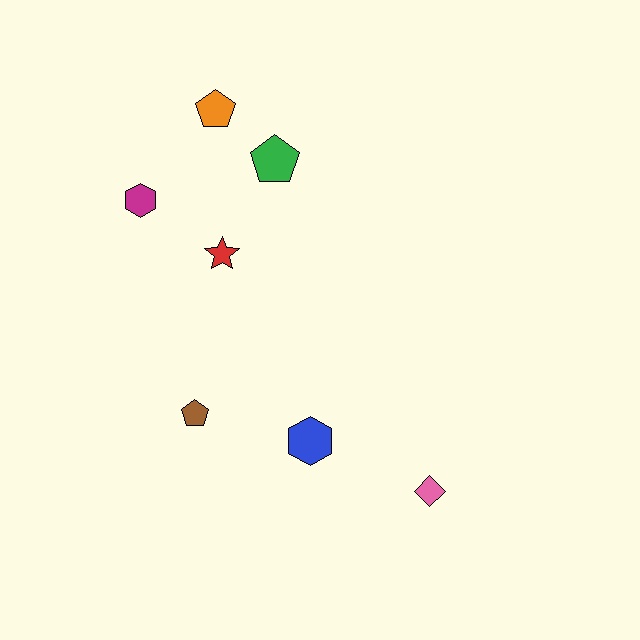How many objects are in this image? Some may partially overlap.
There are 7 objects.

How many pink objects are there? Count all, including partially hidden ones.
There is 1 pink object.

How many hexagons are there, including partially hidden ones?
There are 2 hexagons.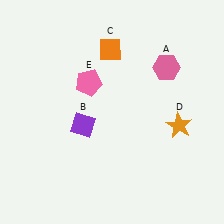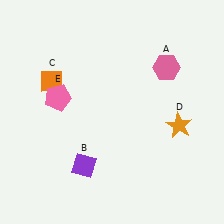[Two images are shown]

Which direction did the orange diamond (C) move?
The orange diamond (C) moved left.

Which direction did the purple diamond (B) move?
The purple diamond (B) moved down.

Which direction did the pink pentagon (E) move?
The pink pentagon (E) moved left.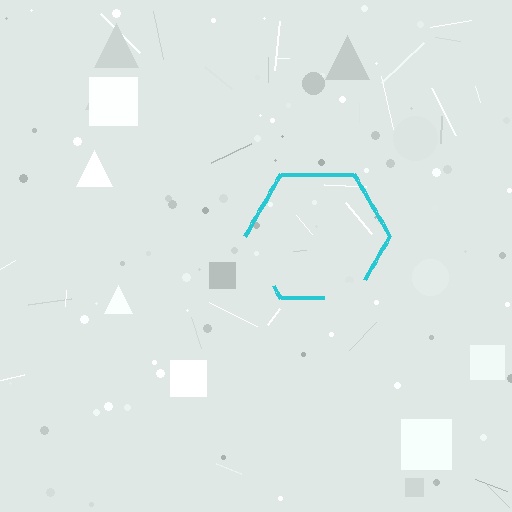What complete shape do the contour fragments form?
The contour fragments form a hexagon.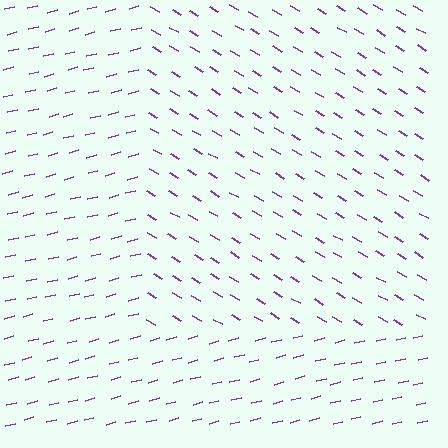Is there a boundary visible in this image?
Yes, there is a texture boundary formed by a change in line orientation.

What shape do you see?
I see a rectangle.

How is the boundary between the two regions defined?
The boundary is defined purely by a change in line orientation (approximately 45 degrees difference). All lines are the same color and thickness.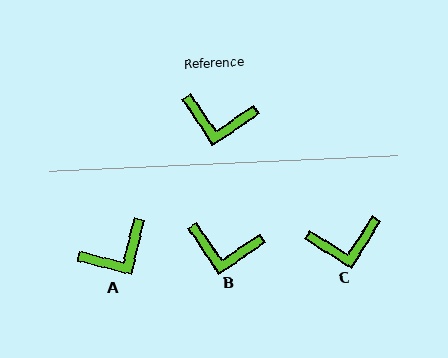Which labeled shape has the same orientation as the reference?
B.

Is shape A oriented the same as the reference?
No, it is off by about 42 degrees.